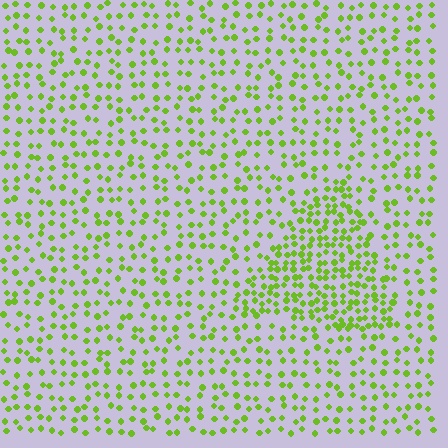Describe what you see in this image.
The image contains small lime elements arranged at two different densities. A triangle-shaped region is visible where the elements are more densely packed than the surrounding area.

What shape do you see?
I see a triangle.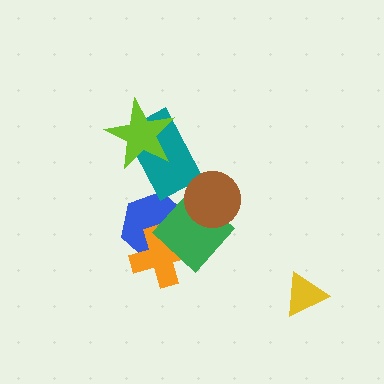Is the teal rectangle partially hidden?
Yes, it is partially covered by another shape.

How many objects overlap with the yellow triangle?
0 objects overlap with the yellow triangle.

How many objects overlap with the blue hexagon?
2 objects overlap with the blue hexagon.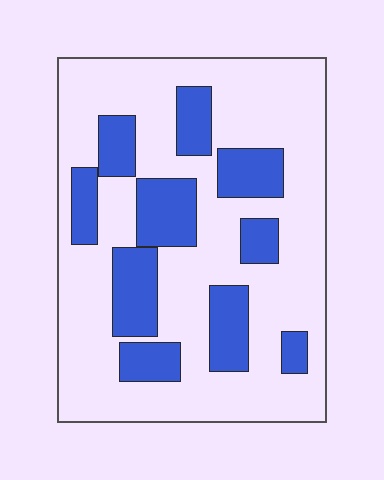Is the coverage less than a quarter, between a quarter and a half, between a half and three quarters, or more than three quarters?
Between a quarter and a half.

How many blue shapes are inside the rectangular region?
10.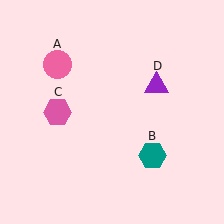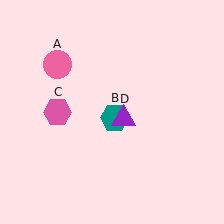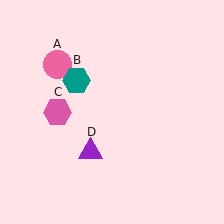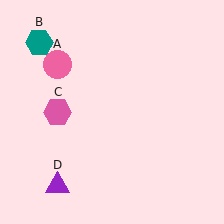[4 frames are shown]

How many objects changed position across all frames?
2 objects changed position: teal hexagon (object B), purple triangle (object D).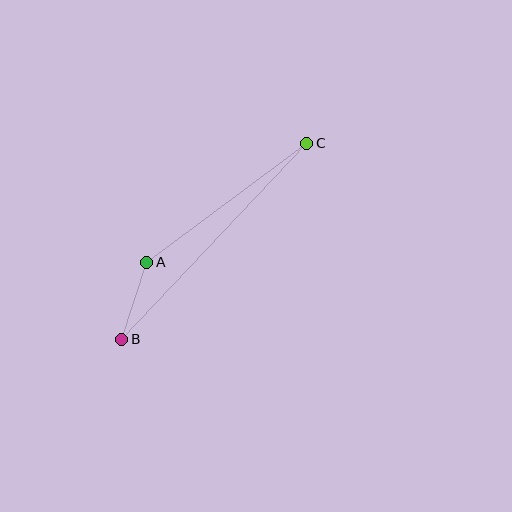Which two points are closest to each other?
Points A and B are closest to each other.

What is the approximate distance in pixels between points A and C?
The distance between A and C is approximately 199 pixels.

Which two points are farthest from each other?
Points B and C are farthest from each other.